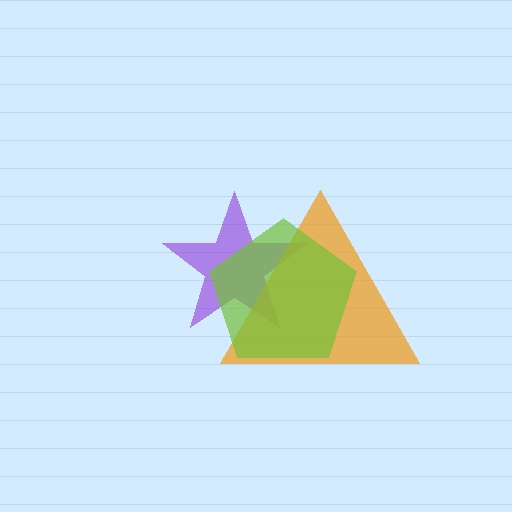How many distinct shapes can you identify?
There are 3 distinct shapes: a purple star, an orange triangle, a lime pentagon.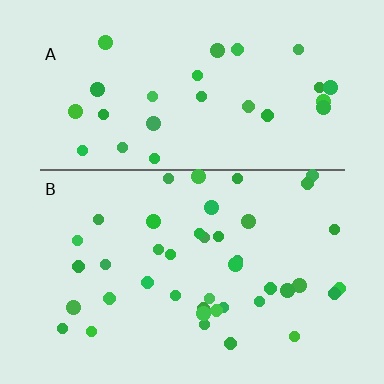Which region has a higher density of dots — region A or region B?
B (the bottom).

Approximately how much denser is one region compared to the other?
Approximately 1.5× — region B over region A.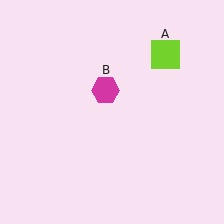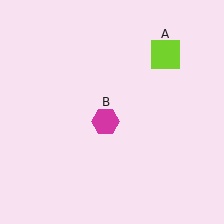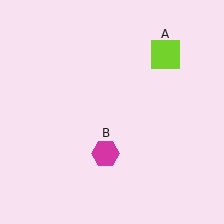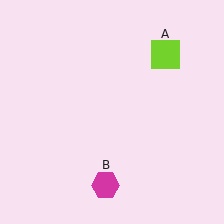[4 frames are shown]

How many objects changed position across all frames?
1 object changed position: magenta hexagon (object B).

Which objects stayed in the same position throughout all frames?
Lime square (object A) remained stationary.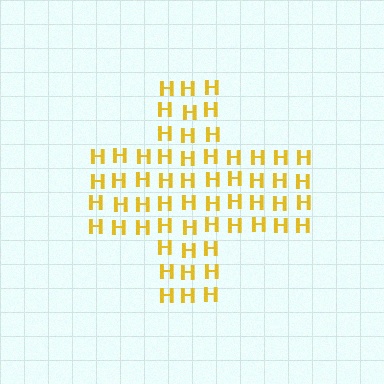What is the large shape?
The large shape is a cross.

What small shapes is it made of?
It is made of small letter H's.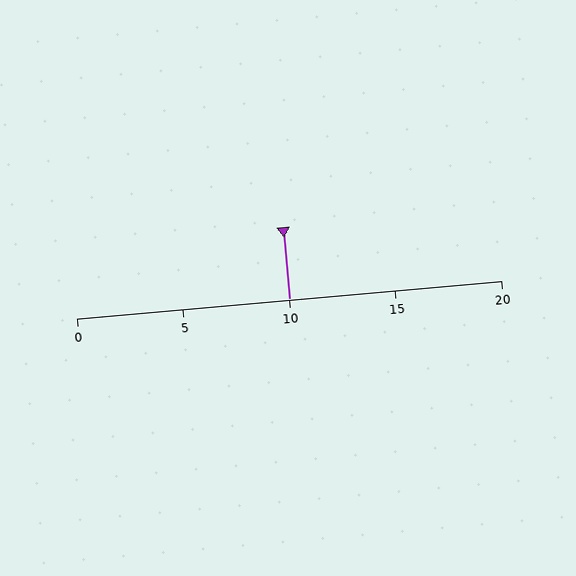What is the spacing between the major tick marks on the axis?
The major ticks are spaced 5 apart.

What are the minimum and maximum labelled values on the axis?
The axis runs from 0 to 20.